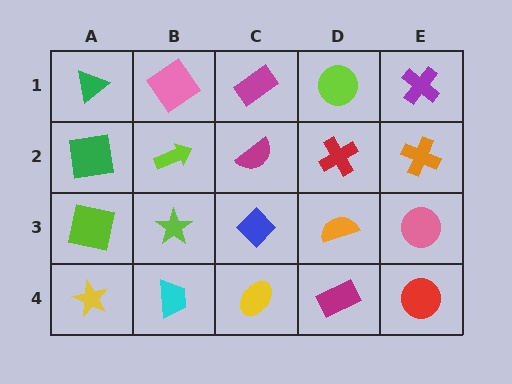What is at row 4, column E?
A red circle.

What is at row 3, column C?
A blue diamond.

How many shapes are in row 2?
5 shapes.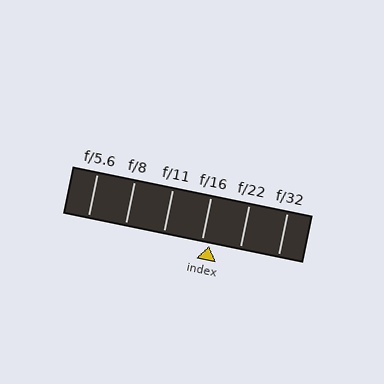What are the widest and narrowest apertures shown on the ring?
The widest aperture shown is f/5.6 and the narrowest is f/32.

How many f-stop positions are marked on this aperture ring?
There are 6 f-stop positions marked.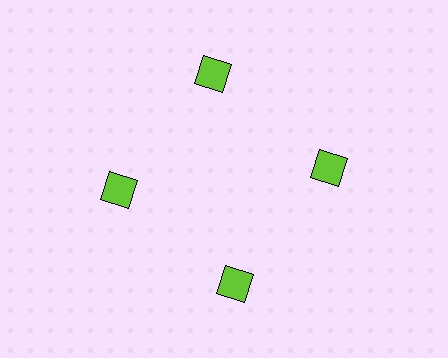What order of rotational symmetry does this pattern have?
This pattern has 4-fold rotational symmetry.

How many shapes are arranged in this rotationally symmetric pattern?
There are 4 shapes, arranged in 4 groups of 1.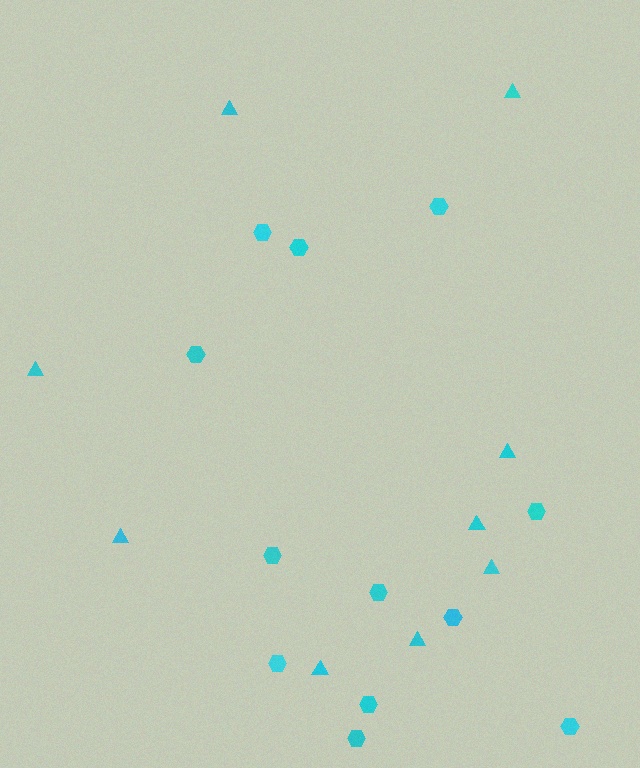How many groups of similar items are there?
There are 2 groups: one group of triangles (9) and one group of hexagons (12).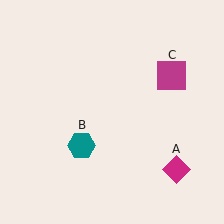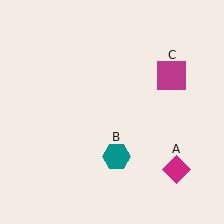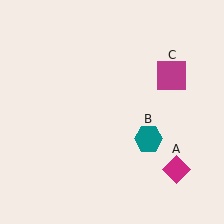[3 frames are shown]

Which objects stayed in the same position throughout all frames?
Magenta diamond (object A) and magenta square (object C) remained stationary.